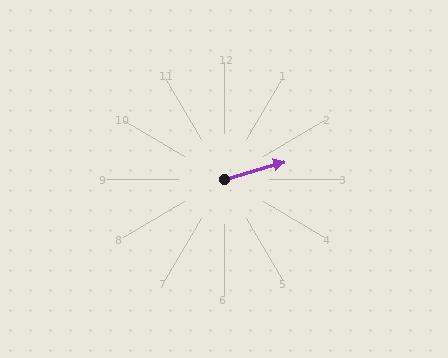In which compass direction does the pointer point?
East.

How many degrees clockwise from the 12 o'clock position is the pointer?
Approximately 74 degrees.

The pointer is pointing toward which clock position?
Roughly 2 o'clock.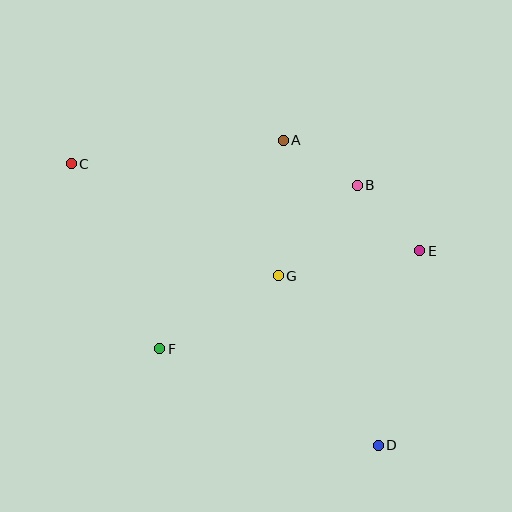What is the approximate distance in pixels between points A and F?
The distance between A and F is approximately 243 pixels.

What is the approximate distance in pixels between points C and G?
The distance between C and G is approximately 236 pixels.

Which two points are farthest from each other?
Points C and D are farthest from each other.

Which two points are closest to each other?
Points A and B are closest to each other.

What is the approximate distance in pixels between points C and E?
The distance between C and E is approximately 359 pixels.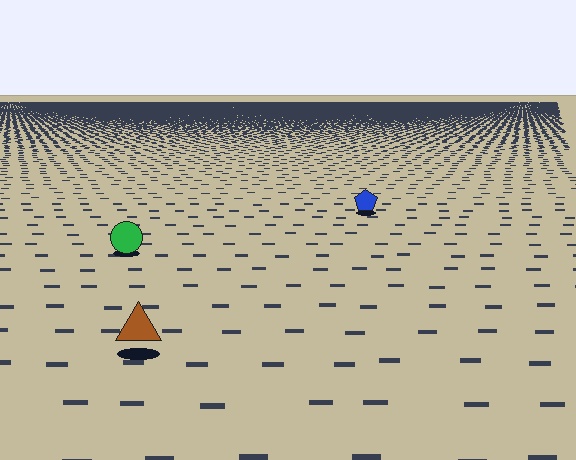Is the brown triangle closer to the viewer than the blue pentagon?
Yes. The brown triangle is closer — you can tell from the texture gradient: the ground texture is coarser near it.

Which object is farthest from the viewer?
The blue pentagon is farthest from the viewer. It appears smaller and the ground texture around it is denser.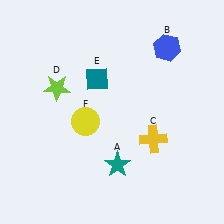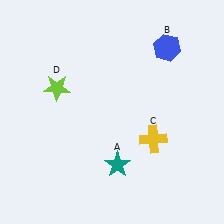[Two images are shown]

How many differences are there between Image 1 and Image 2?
There are 2 differences between the two images.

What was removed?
The teal diamond (E), the yellow circle (F) were removed in Image 2.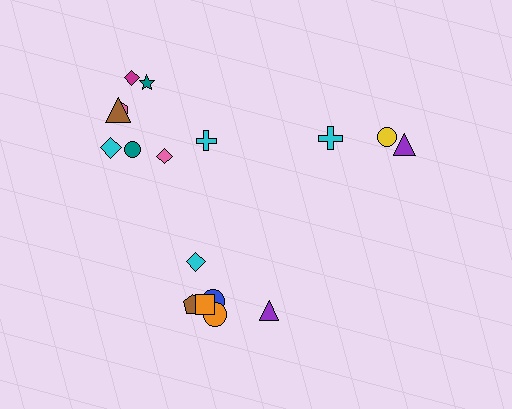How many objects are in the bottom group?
There are 6 objects.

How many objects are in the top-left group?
There are 8 objects.